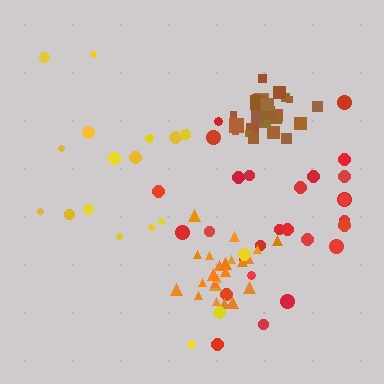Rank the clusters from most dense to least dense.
brown, orange, red, yellow.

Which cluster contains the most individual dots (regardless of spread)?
Red (27).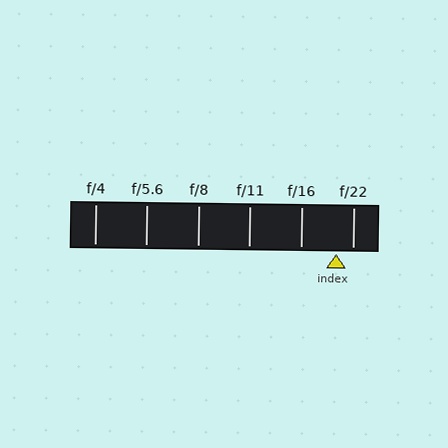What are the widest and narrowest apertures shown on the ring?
The widest aperture shown is f/4 and the narrowest is f/22.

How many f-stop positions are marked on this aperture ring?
There are 6 f-stop positions marked.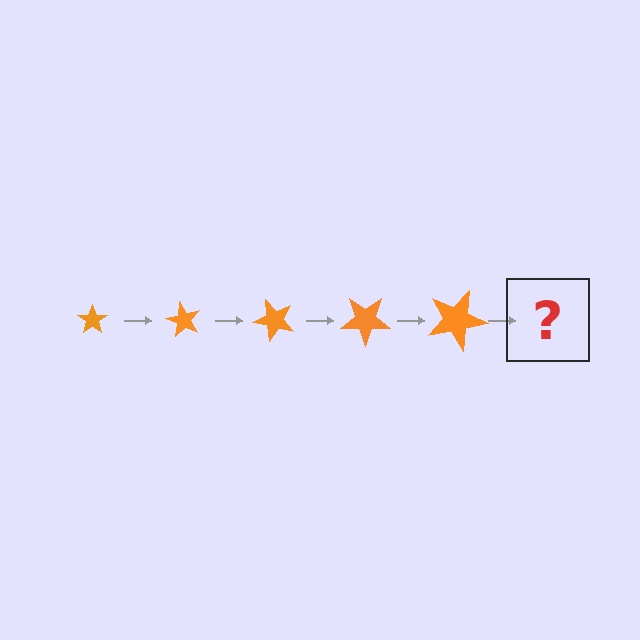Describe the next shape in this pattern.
It should be a star, larger than the previous one and rotated 300 degrees from the start.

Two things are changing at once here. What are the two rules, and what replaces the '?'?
The two rules are that the star grows larger each step and it rotates 60 degrees each step. The '?' should be a star, larger than the previous one and rotated 300 degrees from the start.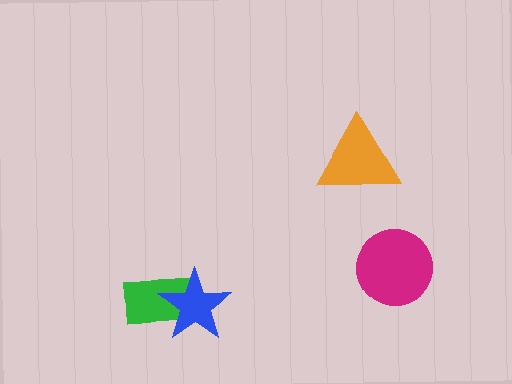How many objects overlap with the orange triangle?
0 objects overlap with the orange triangle.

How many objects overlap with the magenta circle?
0 objects overlap with the magenta circle.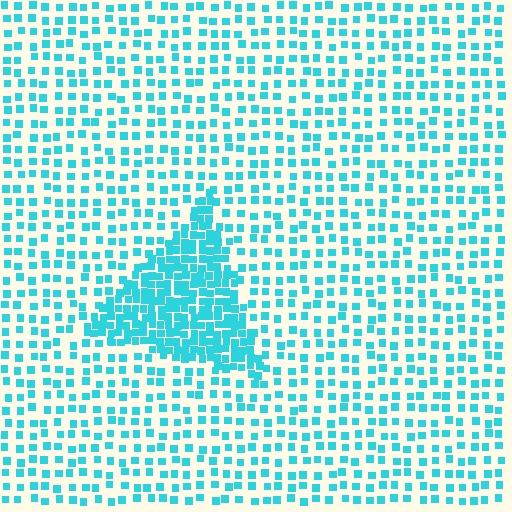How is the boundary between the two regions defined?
The boundary is defined by a change in element density (approximately 2.5x ratio). All elements are the same color, size, and shape.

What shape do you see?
I see a triangle.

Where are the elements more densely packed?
The elements are more densely packed inside the triangle boundary.